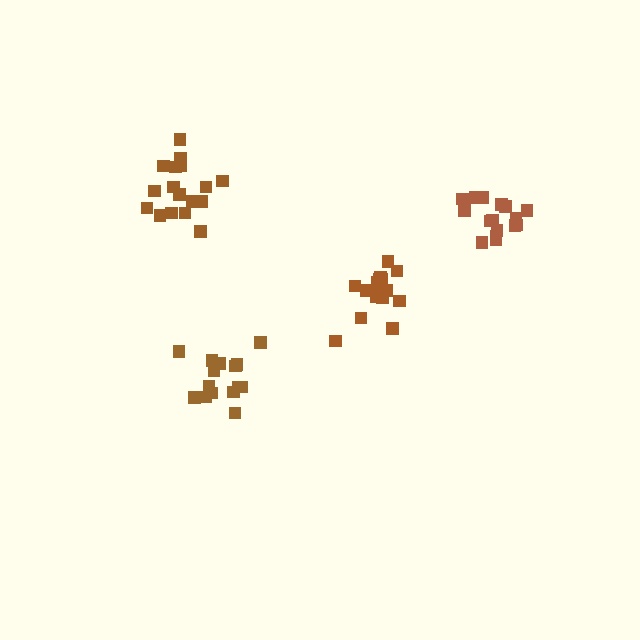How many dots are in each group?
Group 1: 16 dots, Group 2: 17 dots, Group 3: 15 dots, Group 4: 17 dots (65 total).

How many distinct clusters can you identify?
There are 4 distinct clusters.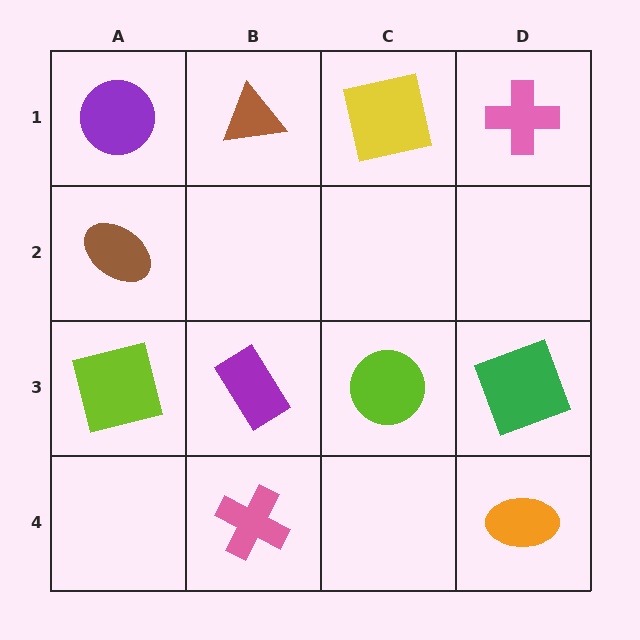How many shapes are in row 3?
4 shapes.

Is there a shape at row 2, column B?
No, that cell is empty.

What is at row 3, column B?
A purple rectangle.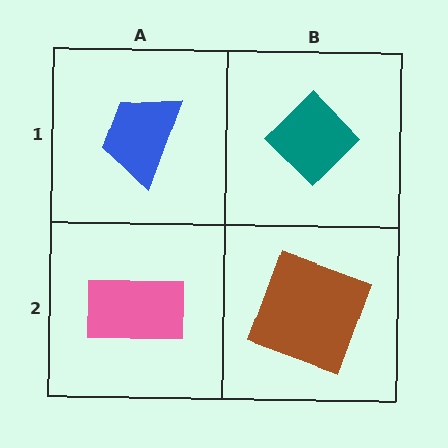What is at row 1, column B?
A teal diamond.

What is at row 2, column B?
A brown square.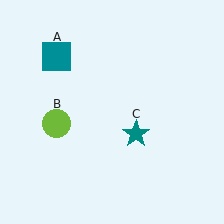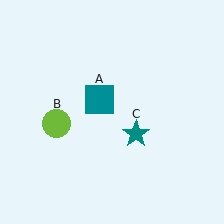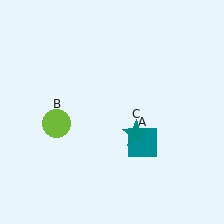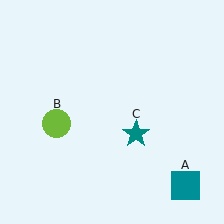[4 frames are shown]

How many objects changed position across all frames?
1 object changed position: teal square (object A).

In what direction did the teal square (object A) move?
The teal square (object A) moved down and to the right.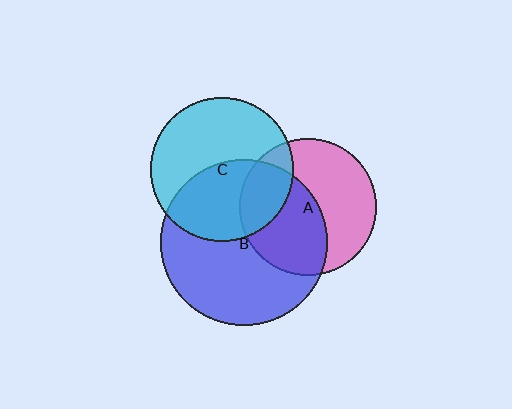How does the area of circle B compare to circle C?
Approximately 1.3 times.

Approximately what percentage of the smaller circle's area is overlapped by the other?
Approximately 50%.